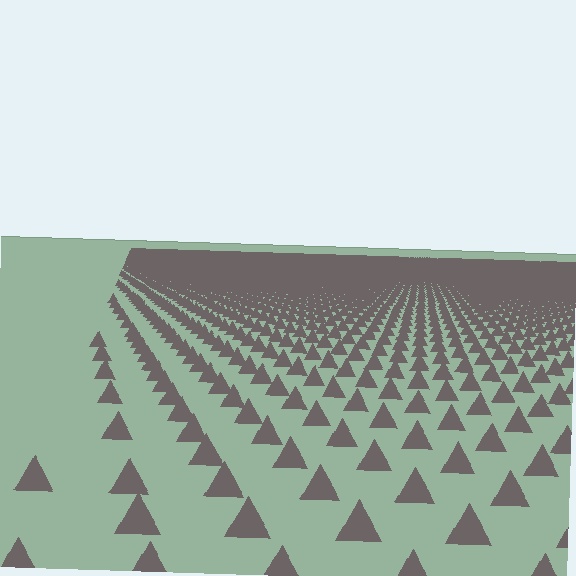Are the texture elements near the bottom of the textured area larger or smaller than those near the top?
Larger. Near the bottom, elements are closer to the viewer and appear at a bigger on-screen size.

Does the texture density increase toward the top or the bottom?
Density increases toward the top.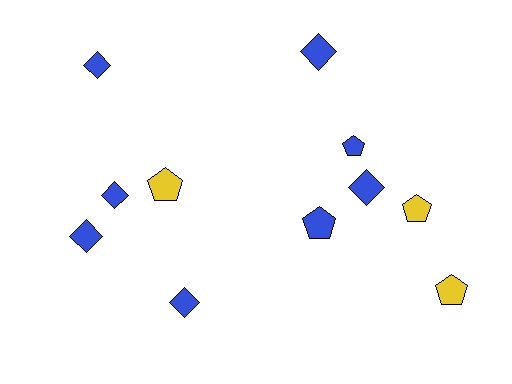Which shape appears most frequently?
Diamond, with 6 objects.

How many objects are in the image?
There are 11 objects.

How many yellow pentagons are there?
There are 3 yellow pentagons.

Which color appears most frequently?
Blue, with 8 objects.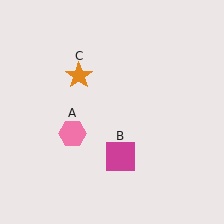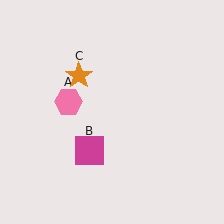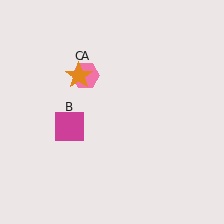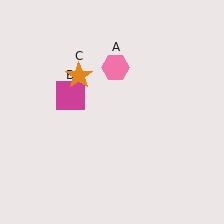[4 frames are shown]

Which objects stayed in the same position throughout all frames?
Orange star (object C) remained stationary.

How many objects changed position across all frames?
2 objects changed position: pink hexagon (object A), magenta square (object B).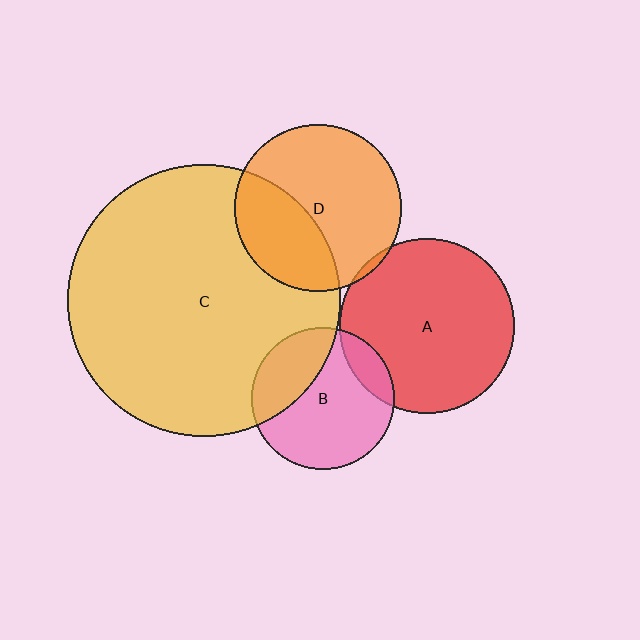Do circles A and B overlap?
Yes.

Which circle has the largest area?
Circle C (yellow).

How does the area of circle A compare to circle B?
Approximately 1.5 times.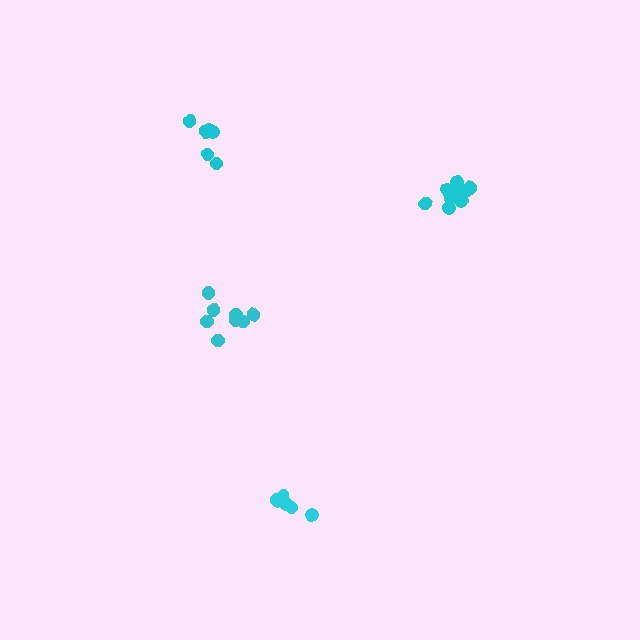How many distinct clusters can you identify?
There are 4 distinct clusters.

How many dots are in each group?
Group 1: 6 dots, Group 2: 8 dots, Group 3: 6 dots, Group 4: 11 dots (31 total).